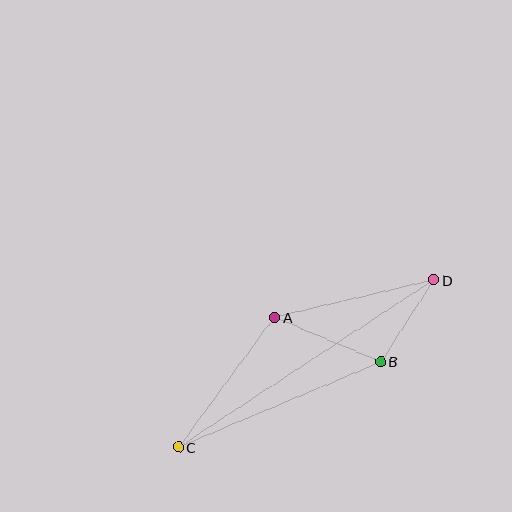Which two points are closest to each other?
Points B and D are closest to each other.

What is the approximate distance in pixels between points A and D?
The distance between A and D is approximately 164 pixels.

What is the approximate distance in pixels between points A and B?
The distance between A and B is approximately 115 pixels.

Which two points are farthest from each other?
Points C and D are farthest from each other.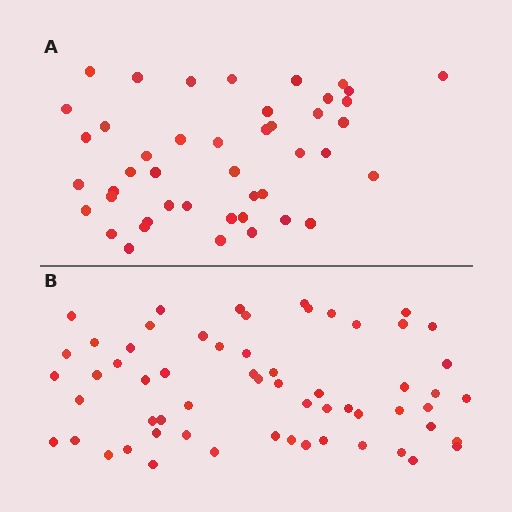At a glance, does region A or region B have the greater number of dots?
Region B (the bottom region) has more dots.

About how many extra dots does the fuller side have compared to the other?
Region B has approximately 15 more dots than region A.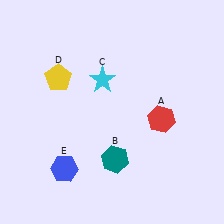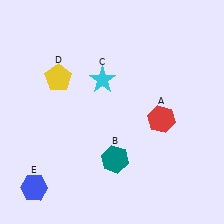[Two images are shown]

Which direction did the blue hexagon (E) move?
The blue hexagon (E) moved left.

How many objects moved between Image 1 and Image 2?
1 object moved between the two images.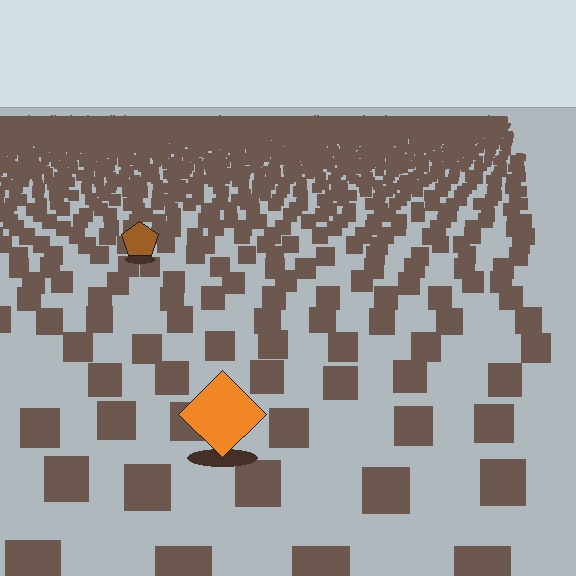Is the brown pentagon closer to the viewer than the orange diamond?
No. The orange diamond is closer — you can tell from the texture gradient: the ground texture is coarser near it.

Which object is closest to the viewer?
The orange diamond is closest. The texture marks near it are larger and more spread out.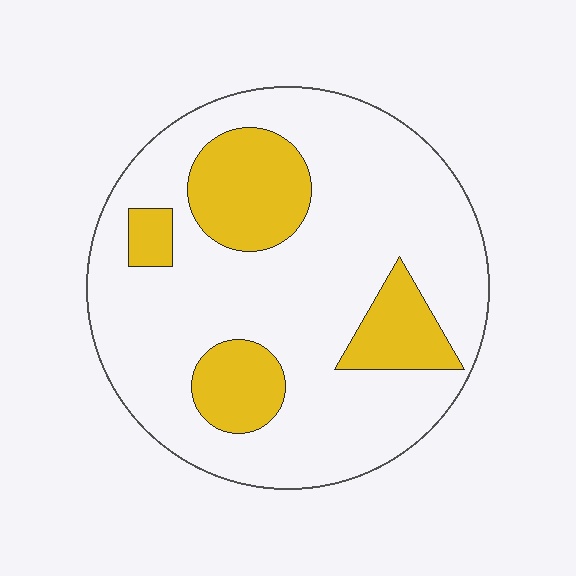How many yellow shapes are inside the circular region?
4.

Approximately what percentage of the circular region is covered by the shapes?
Approximately 25%.